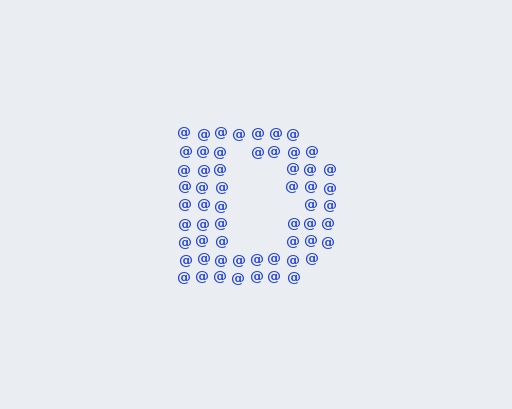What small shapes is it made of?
It is made of small at signs.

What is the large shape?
The large shape is the letter D.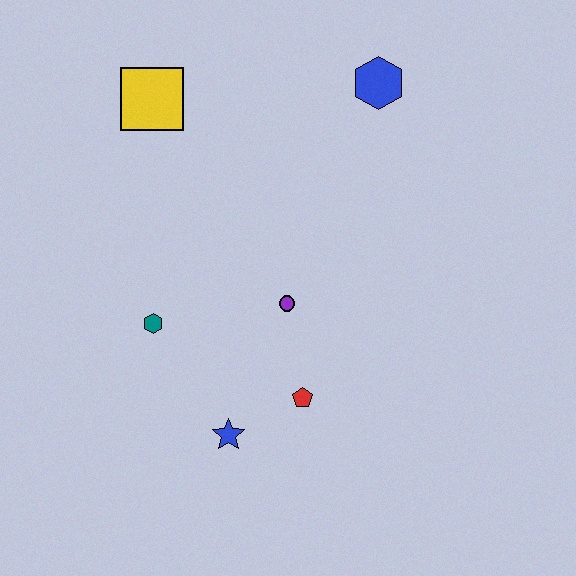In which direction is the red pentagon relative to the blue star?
The red pentagon is to the right of the blue star.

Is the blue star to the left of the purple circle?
Yes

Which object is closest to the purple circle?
The red pentagon is closest to the purple circle.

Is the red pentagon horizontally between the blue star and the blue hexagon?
Yes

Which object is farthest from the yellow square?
The blue star is farthest from the yellow square.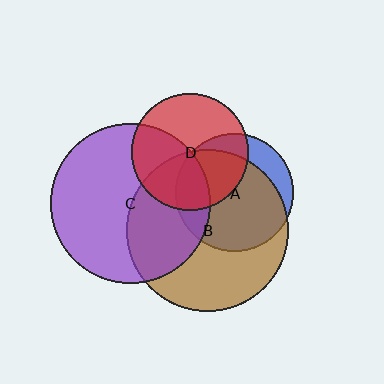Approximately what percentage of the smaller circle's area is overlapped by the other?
Approximately 80%.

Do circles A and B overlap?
Yes.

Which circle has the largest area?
Circle B (brown).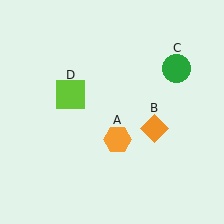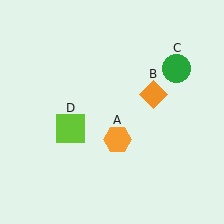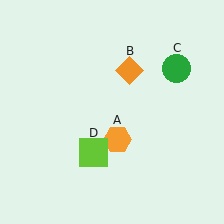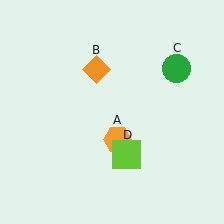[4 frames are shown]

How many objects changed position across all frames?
2 objects changed position: orange diamond (object B), lime square (object D).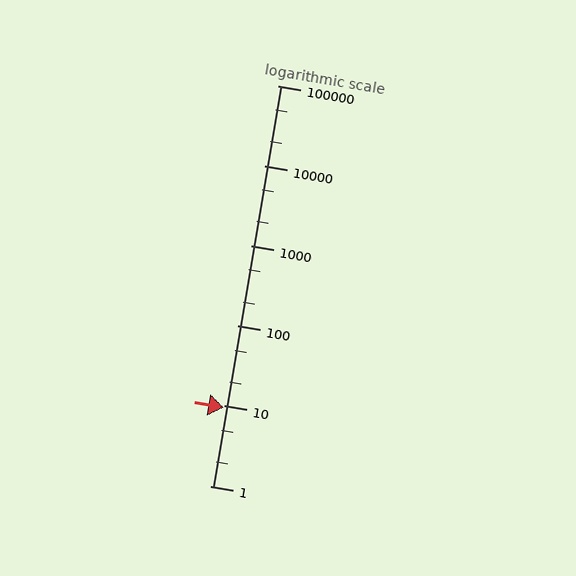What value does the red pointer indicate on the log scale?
The pointer indicates approximately 9.5.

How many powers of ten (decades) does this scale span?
The scale spans 5 decades, from 1 to 100000.